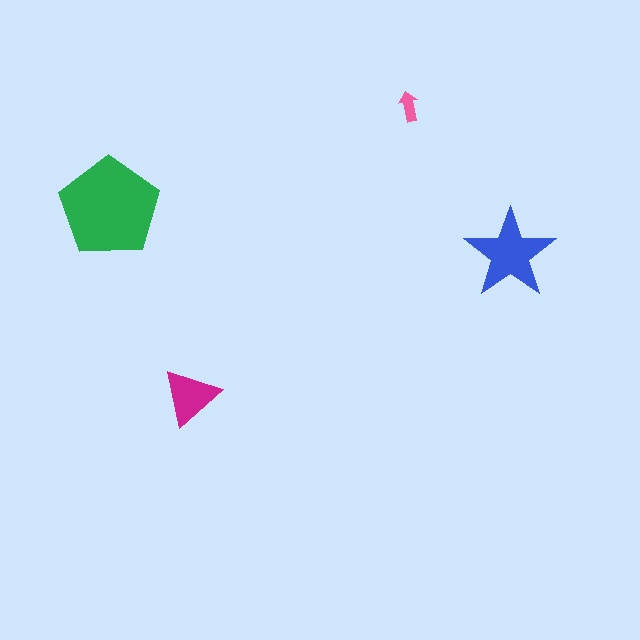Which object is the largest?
The green pentagon.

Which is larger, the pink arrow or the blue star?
The blue star.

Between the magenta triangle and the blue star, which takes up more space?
The blue star.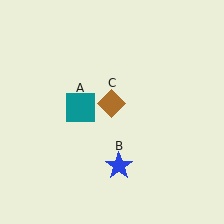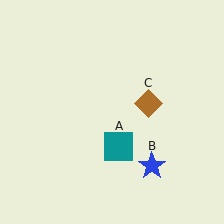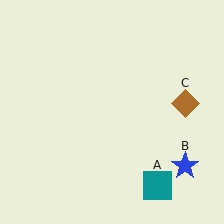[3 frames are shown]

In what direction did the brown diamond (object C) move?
The brown diamond (object C) moved right.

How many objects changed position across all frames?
3 objects changed position: teal square (object A), blue star (object B), brown diamond (object C).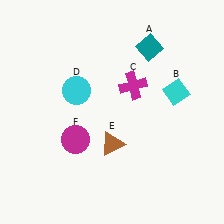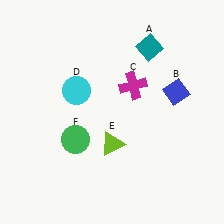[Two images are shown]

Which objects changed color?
B changed from cyan to blue. E changed from brown to lime. F changed from magenta to green.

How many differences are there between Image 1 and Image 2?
There are 3 differences between the two images.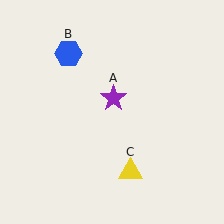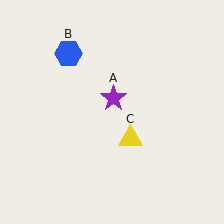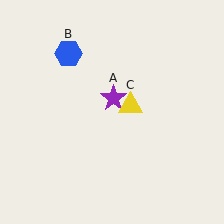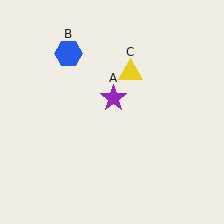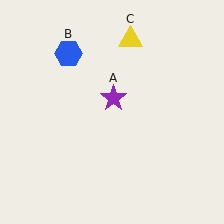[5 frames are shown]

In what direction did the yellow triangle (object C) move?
The yellow triangle (object C) moved up.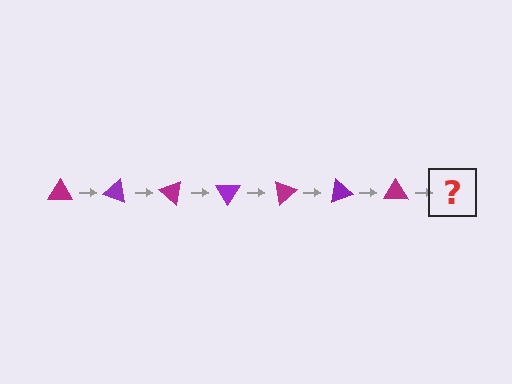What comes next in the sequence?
The next element should be a purple triangle, rotated 140 degrees from the start.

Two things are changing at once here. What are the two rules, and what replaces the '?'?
The two rules are that it rotates 20 degrees each step and the color cycles through magenta and purple. The '?' should be a purple triangle, rotated 140 degrees from the start.